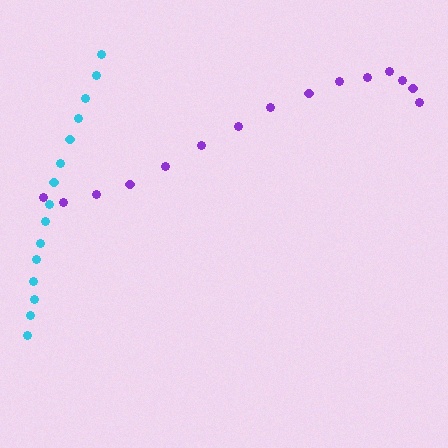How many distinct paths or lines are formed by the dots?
There are 2 distinct paths.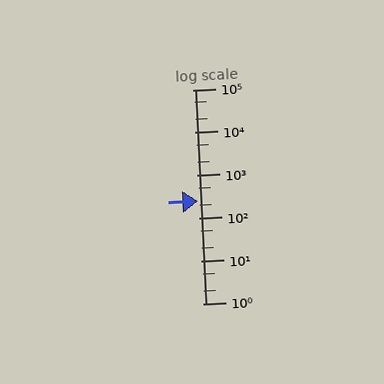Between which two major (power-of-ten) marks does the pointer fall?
The pointer is between 100 and 1000.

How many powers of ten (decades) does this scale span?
The scale spans 5 decades, from 1 to 100000.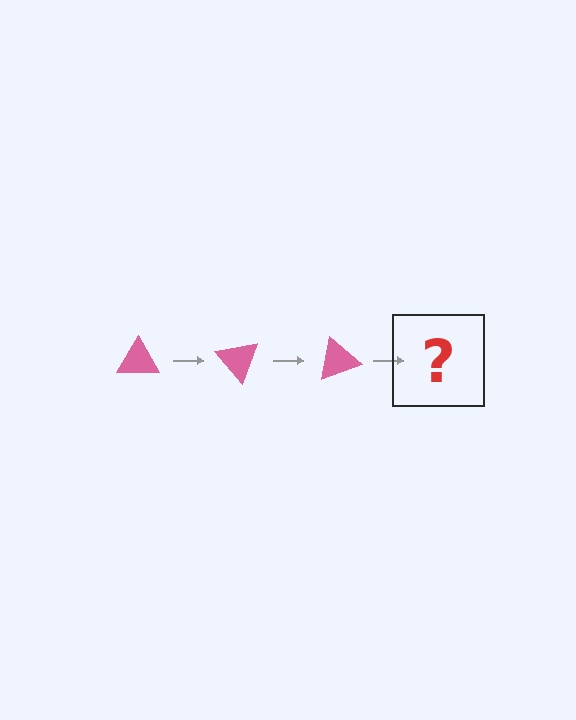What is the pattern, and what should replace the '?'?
The pattern is that the triangle rotates 50 degrees each step. The '?' should be a pink triangle rotated 150 degrees.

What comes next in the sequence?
The next element should be a pink triangle rotated 150 degrees.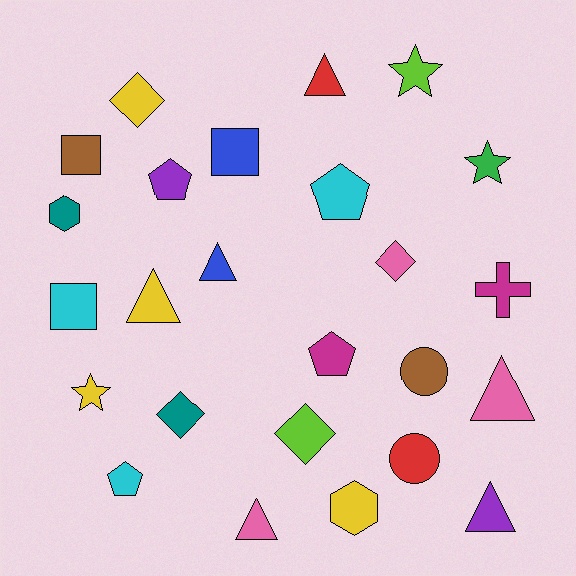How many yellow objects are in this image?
There are 4 yellow objects.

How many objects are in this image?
There are 25 objects.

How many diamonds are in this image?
There are 4 diamonds.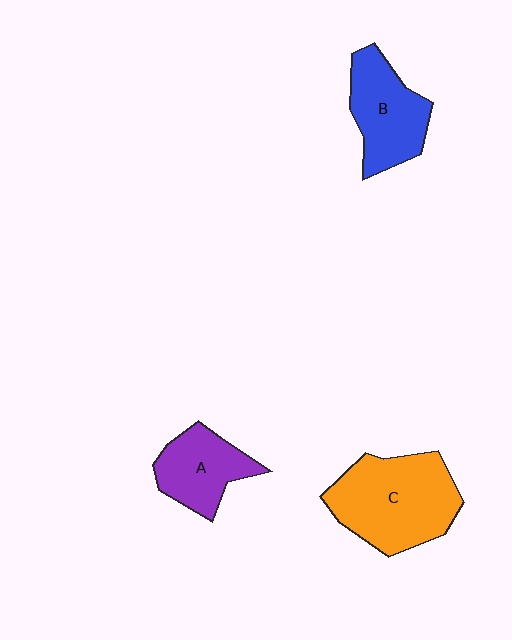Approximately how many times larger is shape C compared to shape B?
Approximately 1.4 times.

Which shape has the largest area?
Shape C (orange).